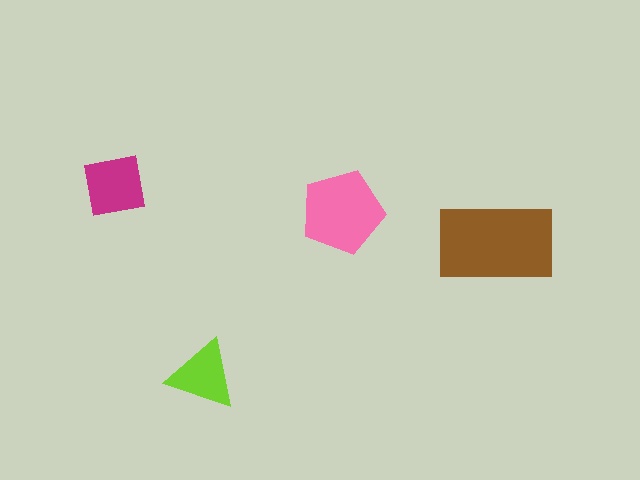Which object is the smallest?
The lime triangle.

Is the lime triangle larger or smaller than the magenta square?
Smaller.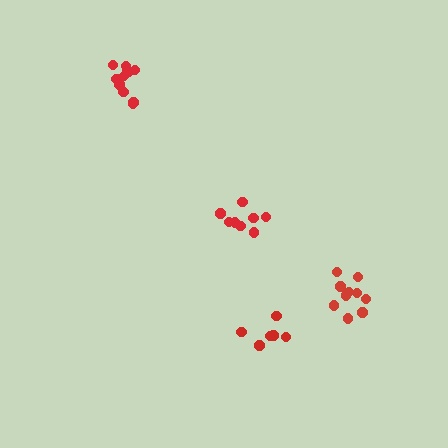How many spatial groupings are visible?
There are 4 spatial groupings.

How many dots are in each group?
Group 1: 10 dots, Group 2: 11 dots, Group 3: 6 dots, Group 4: 8 dots (35 total).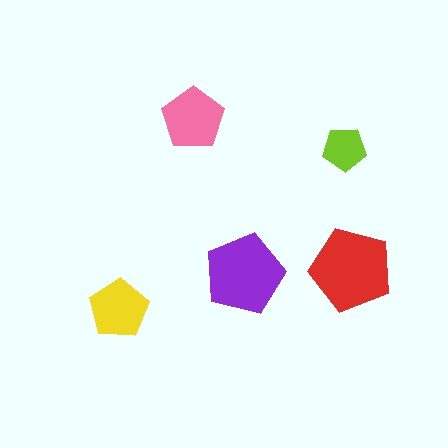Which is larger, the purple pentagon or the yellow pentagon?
The purple one.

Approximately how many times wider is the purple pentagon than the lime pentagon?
About 2 times wider.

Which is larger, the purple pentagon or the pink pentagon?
The purple one.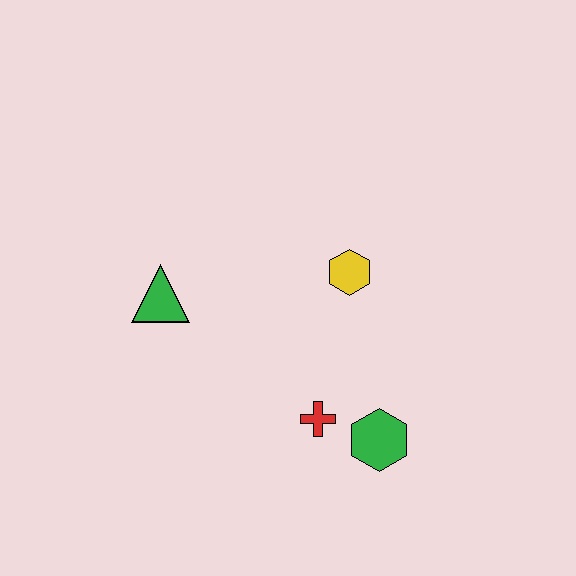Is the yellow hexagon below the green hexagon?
No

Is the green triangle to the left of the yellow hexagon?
Yes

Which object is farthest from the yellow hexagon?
The green triangle is farthest from the yellow hexagon.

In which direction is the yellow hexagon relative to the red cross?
The yellow hexagon is above the red cross.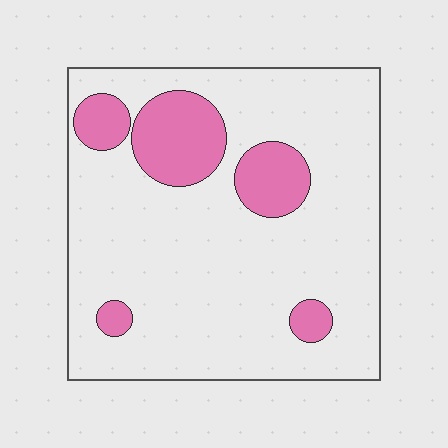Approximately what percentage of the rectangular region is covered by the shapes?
Approximately 15%.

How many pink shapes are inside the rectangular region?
5.